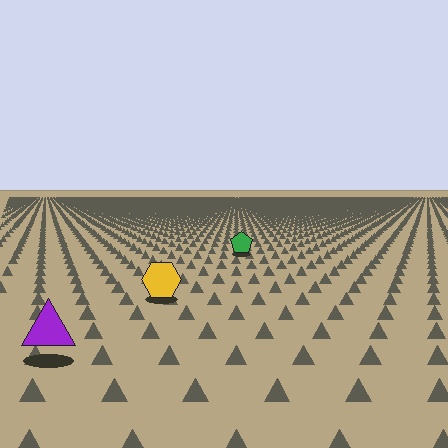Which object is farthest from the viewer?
The green pentagon is farthest from the viewer. It appears smaller and the ground texture around it is denser.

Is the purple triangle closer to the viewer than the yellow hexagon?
Yes. The purple triangle is closer — you can tell from the texture gradient: the ground texture is coarser near it.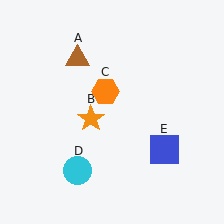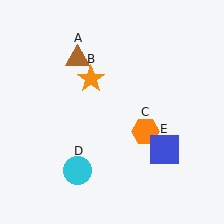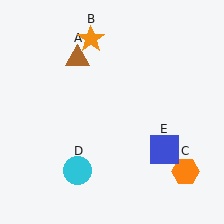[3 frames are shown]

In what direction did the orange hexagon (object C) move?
The orange hexagon (object C) moved down and to the right.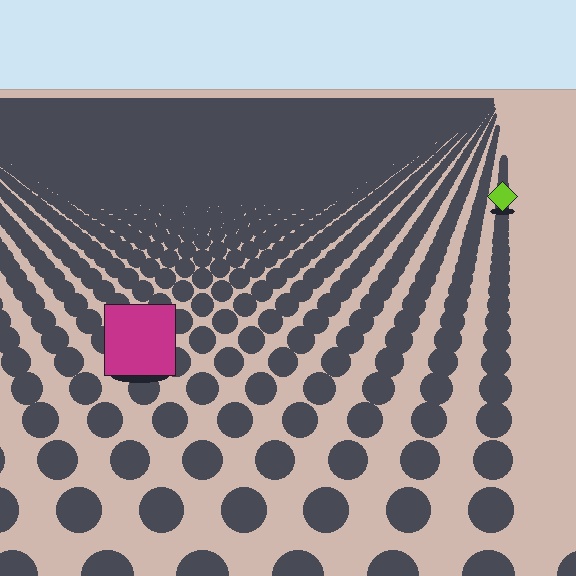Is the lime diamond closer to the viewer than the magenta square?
No. The magenta square is closer — you can tell from the texture gradient: the ground texture is coarser near it.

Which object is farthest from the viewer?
The lime diamond is farthest from the viewer. It appears smaller and the ground texture around it is denser.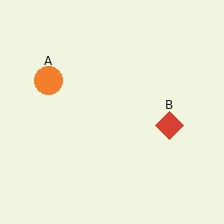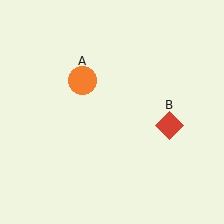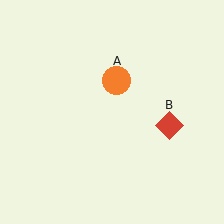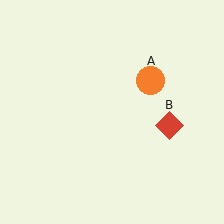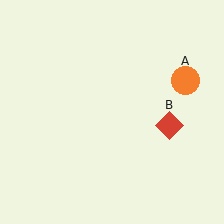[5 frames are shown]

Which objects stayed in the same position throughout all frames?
Red diamond (object B) remained stationary.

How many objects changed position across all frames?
1 object changed position: orange circle (object A).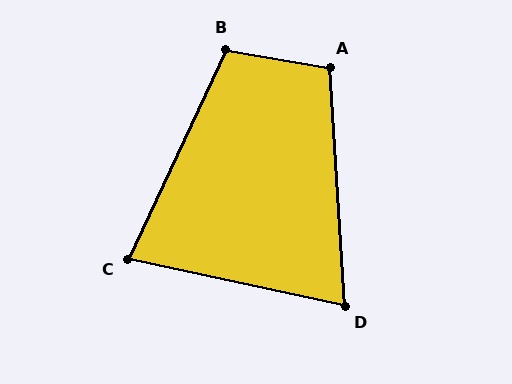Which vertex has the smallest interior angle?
D, at approximately 74 degrees.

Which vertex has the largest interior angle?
B, at approximately 106 degrees.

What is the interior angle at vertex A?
Approximately 103 degrees (obtuse).